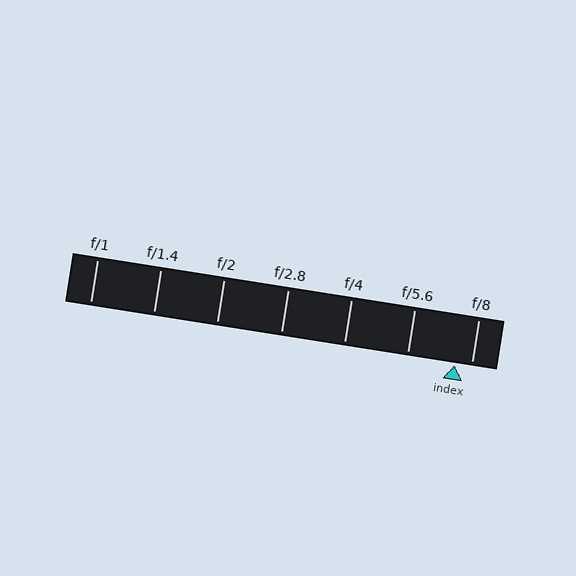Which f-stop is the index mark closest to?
The index mark is closest to f/8.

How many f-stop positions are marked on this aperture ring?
There are 7 f-stop positions marked.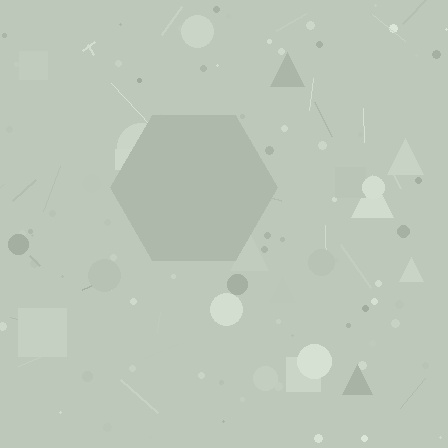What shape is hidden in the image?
A hexagon is hidden in the image.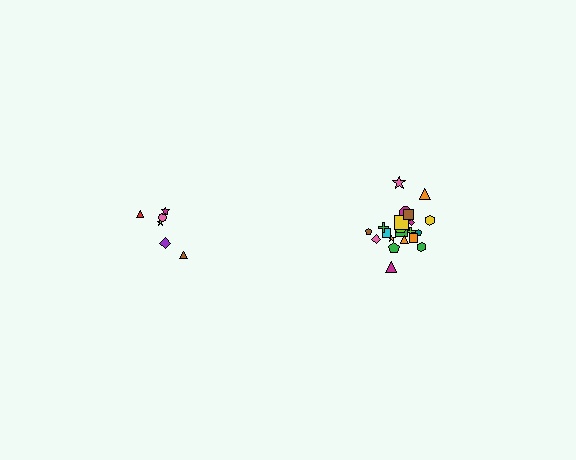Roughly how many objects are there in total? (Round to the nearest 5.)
Roughly 30 objects in total.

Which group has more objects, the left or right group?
The right group.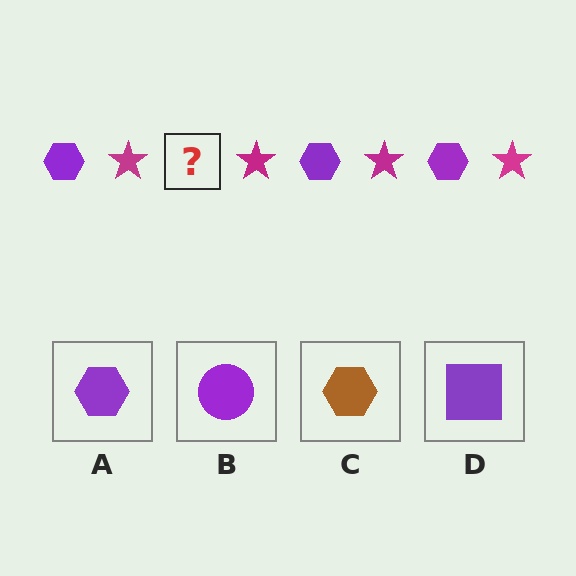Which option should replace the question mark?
Option A.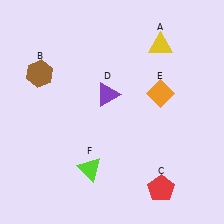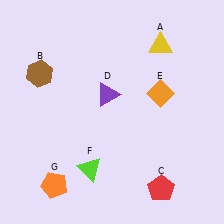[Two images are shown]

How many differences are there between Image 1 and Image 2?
There is 1 difference between the two images.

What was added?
An orange pentagon (G) was added in Image 2.